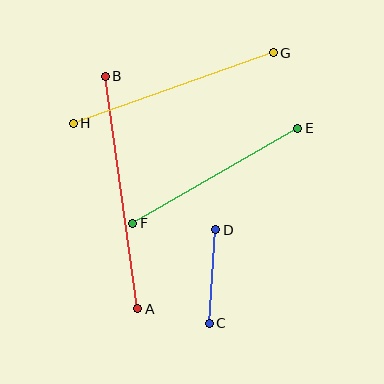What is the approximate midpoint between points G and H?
The midpoint is at approximately (173, 88) pixels.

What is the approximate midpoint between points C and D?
The midpoint is at approximately (212, 277) pixels.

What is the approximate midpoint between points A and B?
The midpoint is at approximately (122, 193) pixels.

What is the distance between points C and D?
The distance is approximately 94 pixels.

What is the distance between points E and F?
The distance is approximately 191 pixels.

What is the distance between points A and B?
The distance is approximately 235 pixels.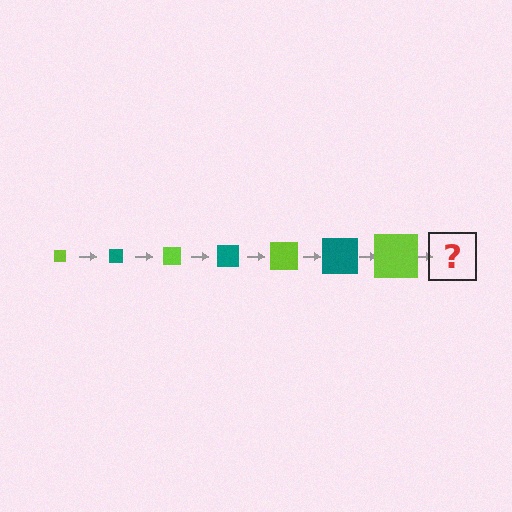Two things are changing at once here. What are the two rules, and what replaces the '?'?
The two rules are that the square grows larger each step and the color cycles through lime and teal. The '?' should be a teal square, larger than the previous one.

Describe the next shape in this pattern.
It should be a teal square, larger than the previous one.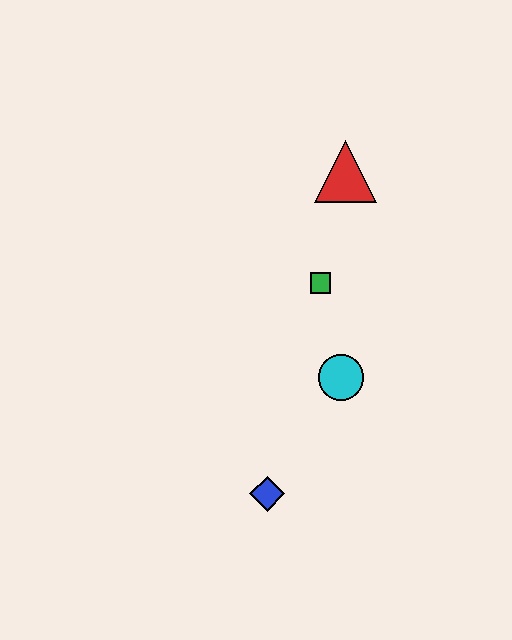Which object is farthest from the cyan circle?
The red triangle is farthest from the cyan circle.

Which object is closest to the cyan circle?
The green square is closest to the cyan circle.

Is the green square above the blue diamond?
Yes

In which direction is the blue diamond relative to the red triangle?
The blue diamond is below the red triangle.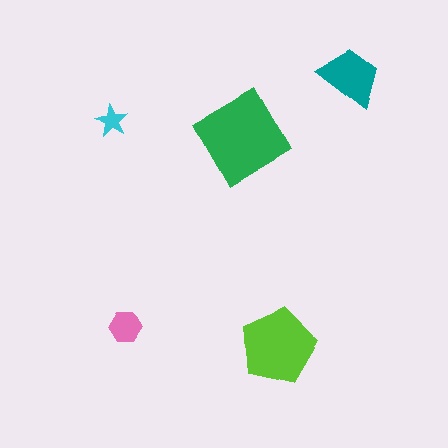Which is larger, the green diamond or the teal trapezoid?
The green diamond.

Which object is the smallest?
The cyan star.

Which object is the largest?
The green diamond.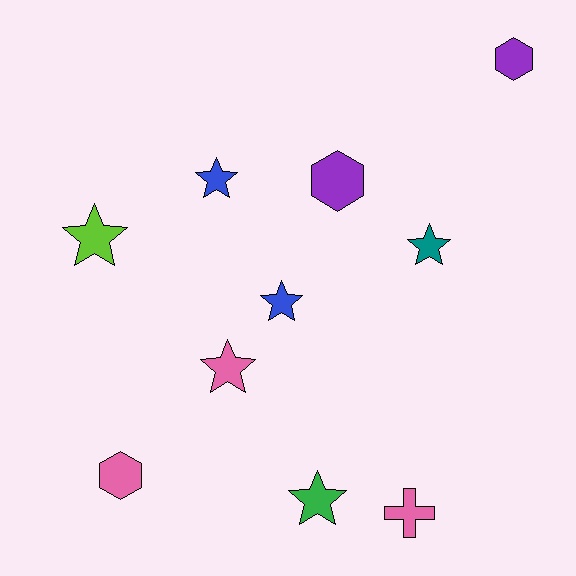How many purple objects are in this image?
There are 2 purple objects.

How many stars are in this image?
There are 6 stars.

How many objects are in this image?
There are 10 objects.